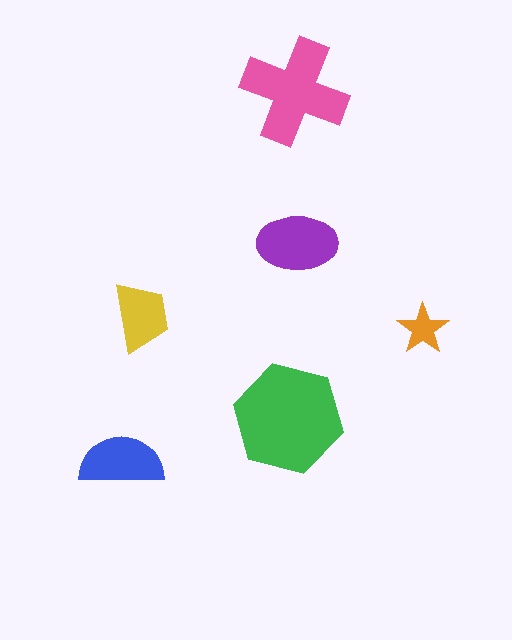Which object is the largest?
The green hexagon.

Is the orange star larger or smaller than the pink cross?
Smaller.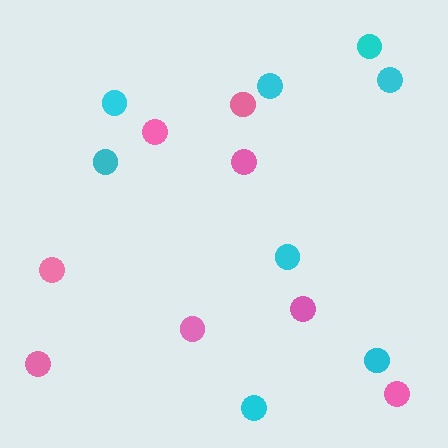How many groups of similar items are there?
There are 2 groups: one group of pink circles (8) and one group of cyan circles (8).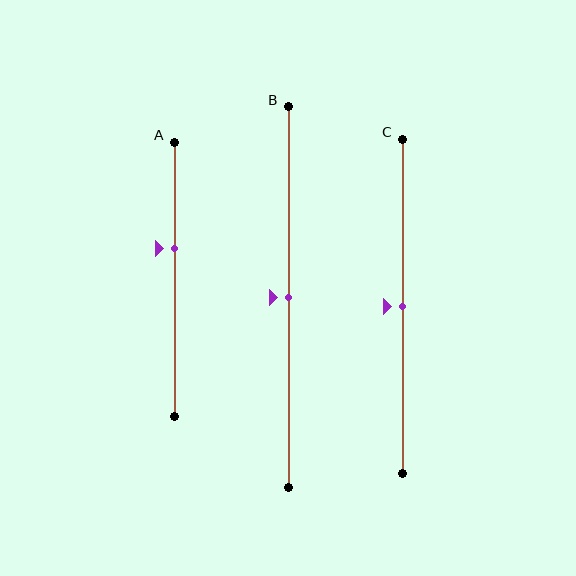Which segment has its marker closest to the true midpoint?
Segment B has its marker closest to the true midpoint.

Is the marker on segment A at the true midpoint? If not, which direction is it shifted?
No, the marker on segment A is shifted upward by about 11% of the segment length.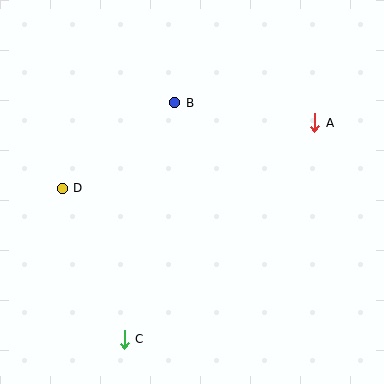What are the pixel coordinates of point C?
Point C is at (124, 339).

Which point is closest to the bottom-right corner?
Point C is closest to the bottom-right corner.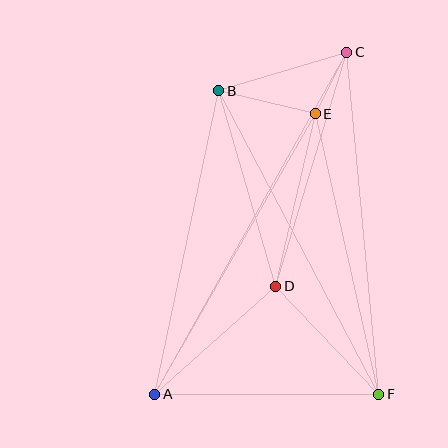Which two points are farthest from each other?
Points A and C are farthest from each other.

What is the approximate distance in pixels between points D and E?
The distance between D and E is approximately 177 pixels.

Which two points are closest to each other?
Points C and E are closest to each other.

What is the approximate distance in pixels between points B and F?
The distance between B and F is approximately 343 pixels.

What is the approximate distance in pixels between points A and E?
The distance between A and E is approximately 323 pixels.